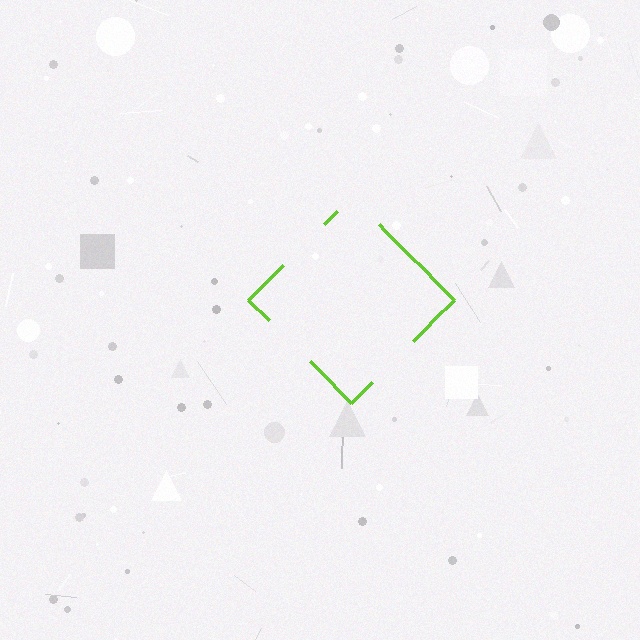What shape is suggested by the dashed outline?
The dashed outline suggests a diamond.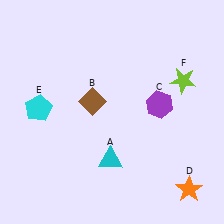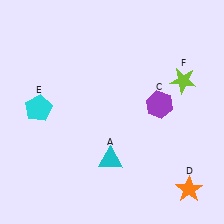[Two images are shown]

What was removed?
The brown diamond (B) was removed in Image 2.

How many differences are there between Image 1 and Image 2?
There is 1 difference between the two images.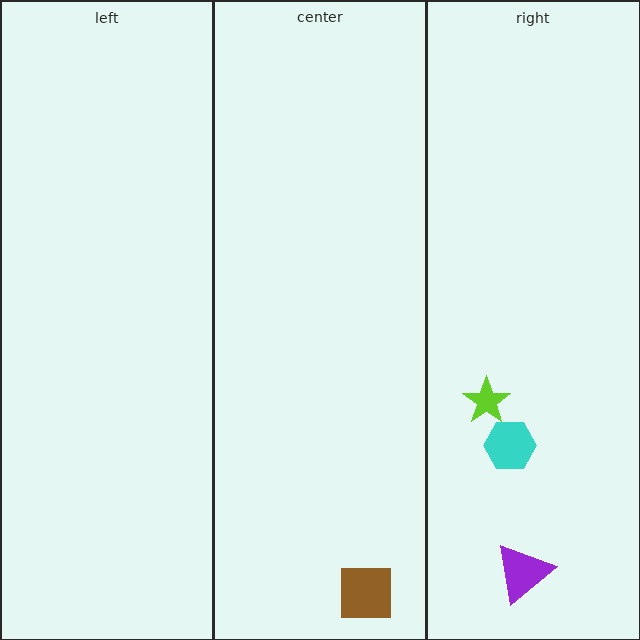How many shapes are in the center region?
1.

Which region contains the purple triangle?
The right region.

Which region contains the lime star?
The right region.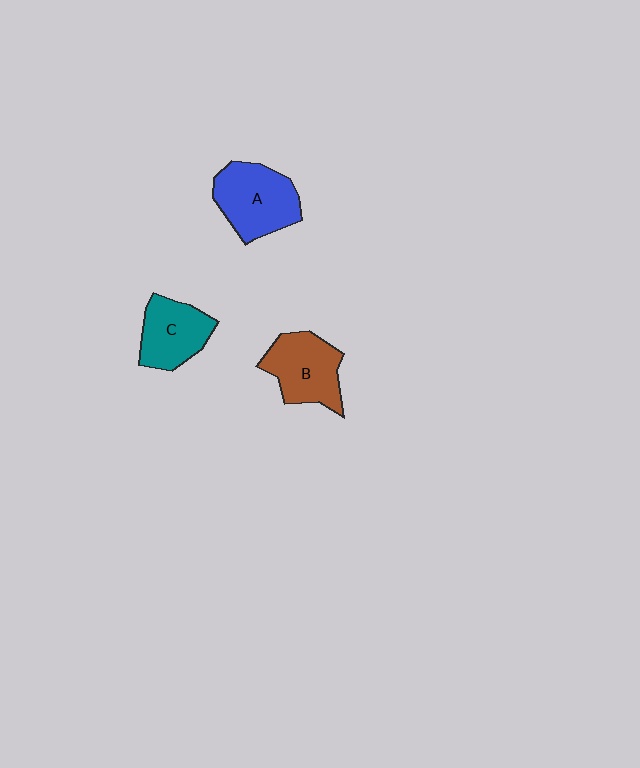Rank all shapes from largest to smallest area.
From largest to smallest: A (blue), B (brown), C (teal).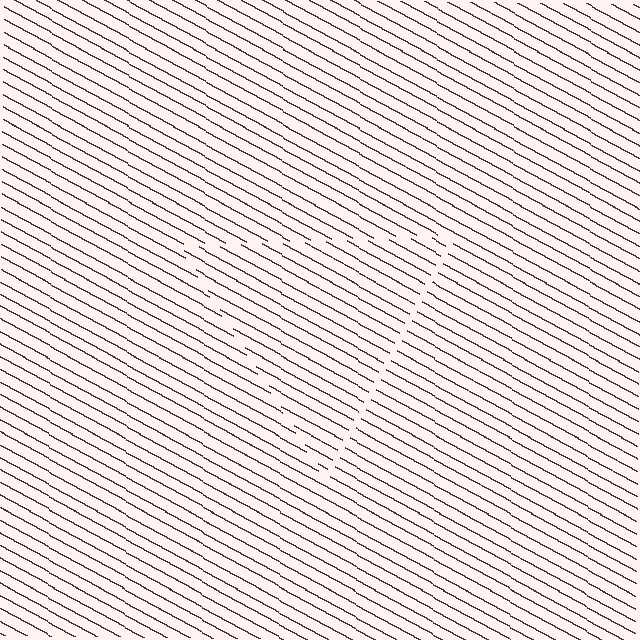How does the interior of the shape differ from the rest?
The interior of the shape contains the same grating, shifted by half a period — the contour is defined by the phase discontinuity where line-ends from the inner and outer gratings abut.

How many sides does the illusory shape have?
3 sides — the line-ends trace a triangle.